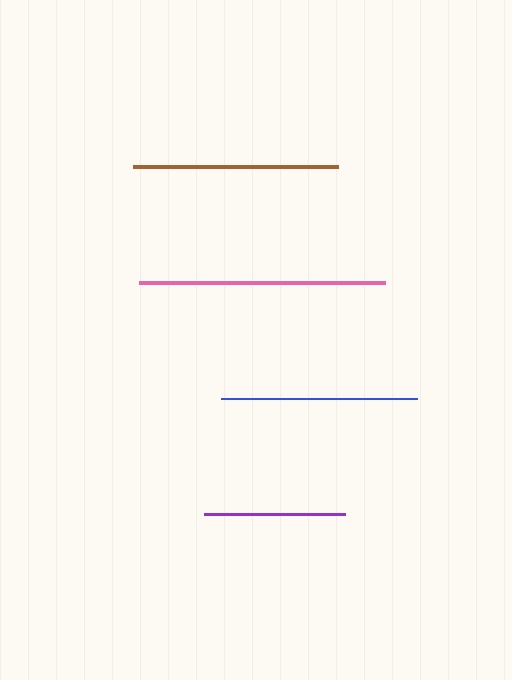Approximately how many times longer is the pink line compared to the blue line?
The pink line is approximately 1.3 times the length of the blue line.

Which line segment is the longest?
The pink line is the longest at approximately 246 pixels.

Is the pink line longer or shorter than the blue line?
The pink line is longer than the blue line.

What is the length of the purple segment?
The purple segment is approximately 141 pixels long.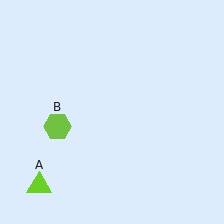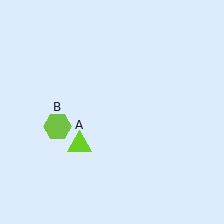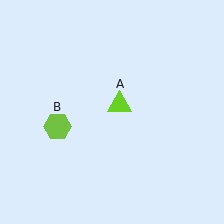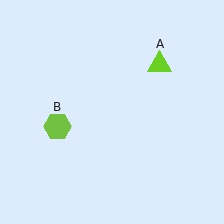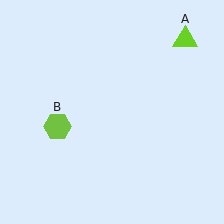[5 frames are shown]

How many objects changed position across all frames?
1 object changed position: lime triangle (object A).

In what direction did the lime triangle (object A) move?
The lime triangle (object A) moved up and to the right.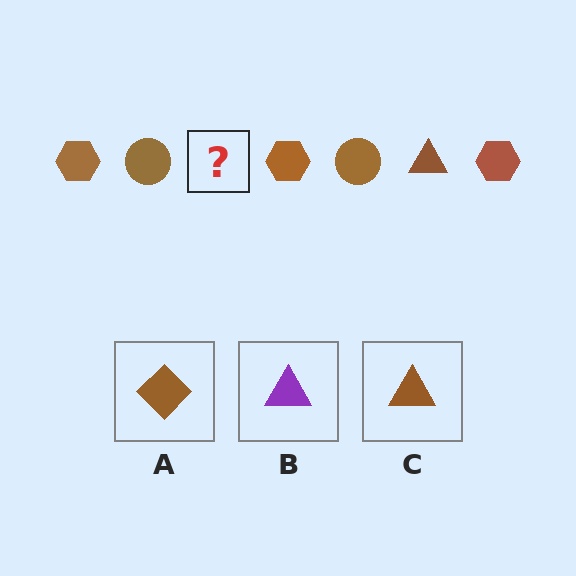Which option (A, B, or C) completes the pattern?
C.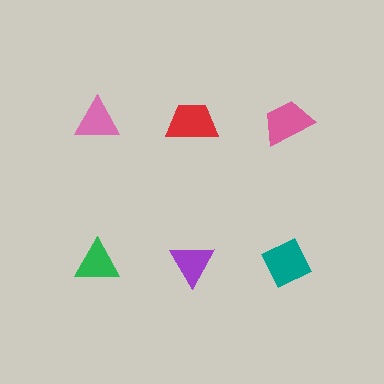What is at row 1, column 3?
A pink trapezoid.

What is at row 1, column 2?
A red trapezoid.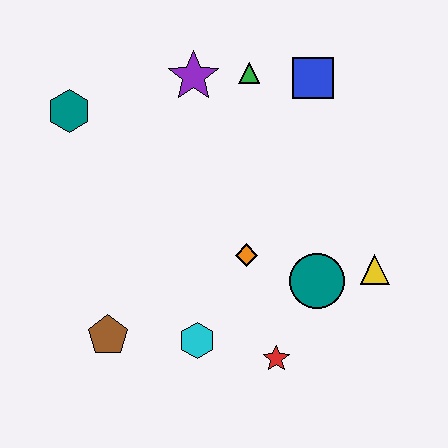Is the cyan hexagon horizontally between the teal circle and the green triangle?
No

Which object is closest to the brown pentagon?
The cyan hexagon is closest to the brown pentagon.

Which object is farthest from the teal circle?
The teal hexagon is farthest from the teal circle.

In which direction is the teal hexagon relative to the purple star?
The teal hexagon is to the left of the purple star.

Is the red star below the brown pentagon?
Yes